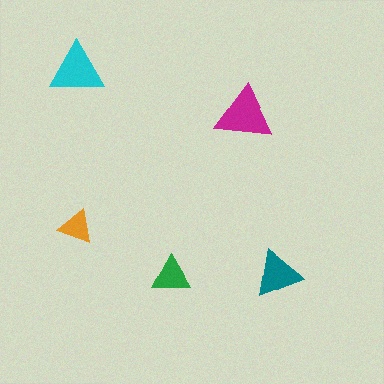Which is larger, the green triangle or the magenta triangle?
The magenta one.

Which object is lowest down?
The green triangle is bottommost.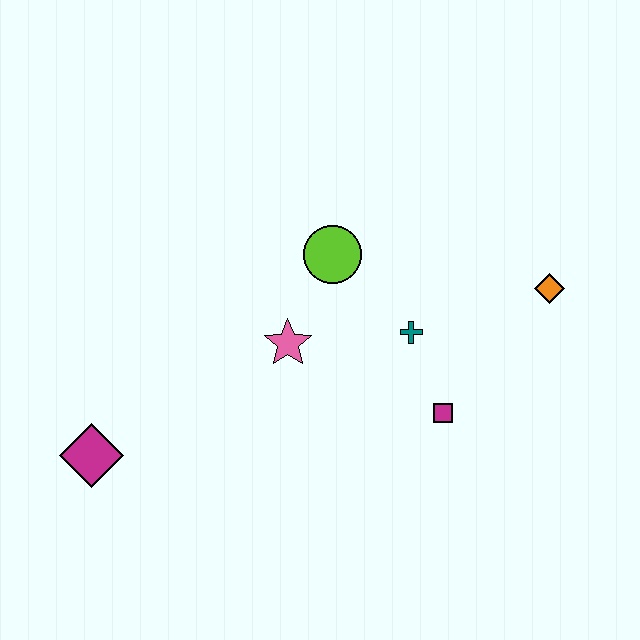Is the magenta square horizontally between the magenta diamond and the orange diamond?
Yes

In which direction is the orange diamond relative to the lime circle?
The orange diamond is to the right of the lime circle.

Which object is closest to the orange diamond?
The teal cross is closest to the orange diamond.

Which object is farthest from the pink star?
The orange diamond is farthest from the pink star.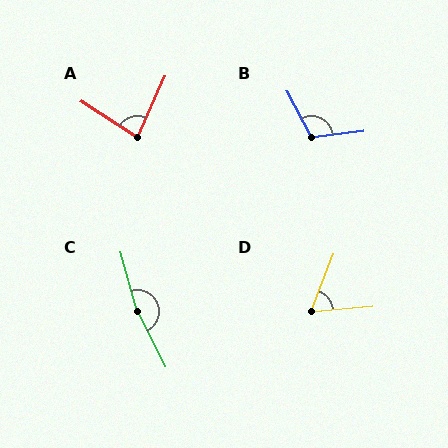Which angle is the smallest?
D, at approximately 63 degrees.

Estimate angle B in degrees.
Approximately 111 degrees.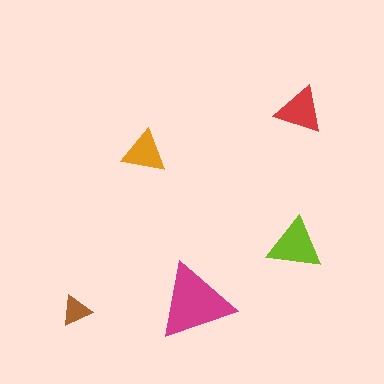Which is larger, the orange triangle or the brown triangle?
The orange one.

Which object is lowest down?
The brown triangle is bottommost.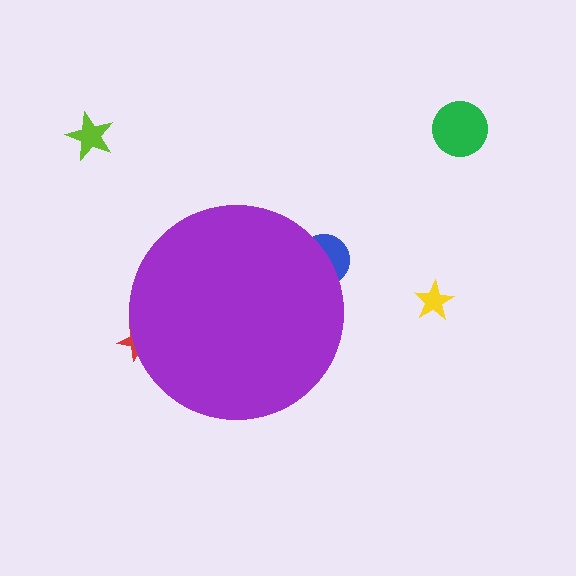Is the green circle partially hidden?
No, the green circle is fully visible.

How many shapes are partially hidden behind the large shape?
2 shapes are partially hidden.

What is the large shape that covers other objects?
A purple circle.